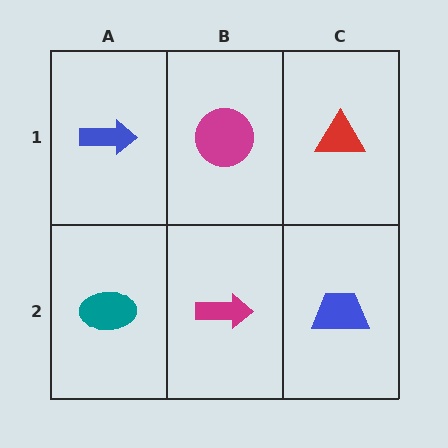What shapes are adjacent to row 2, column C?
A red triangle (row 1, column C), a magenta arrow (row 2, column B).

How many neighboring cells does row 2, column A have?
2.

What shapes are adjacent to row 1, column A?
A teal ellipse (row 2, column A), a magenta circle (row 1, column B).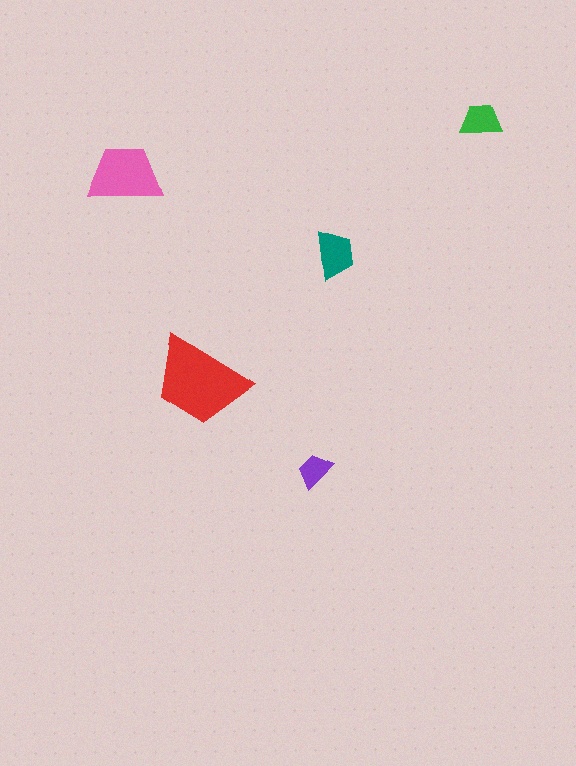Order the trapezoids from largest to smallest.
the red one, the pink one, the teal one, the green one, the purple one.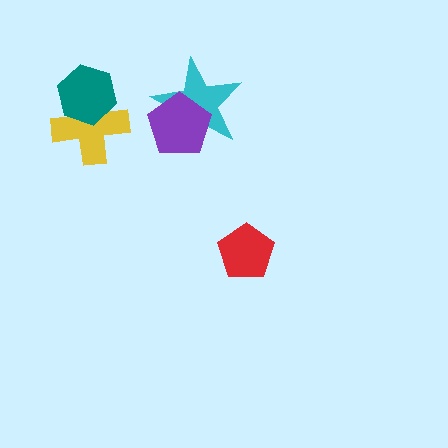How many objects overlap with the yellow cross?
1 object overlaps with the yellow cross.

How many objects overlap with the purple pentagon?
1 object overlaps with the purple pentagon.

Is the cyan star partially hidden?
Yes, it is partially covered by another shape.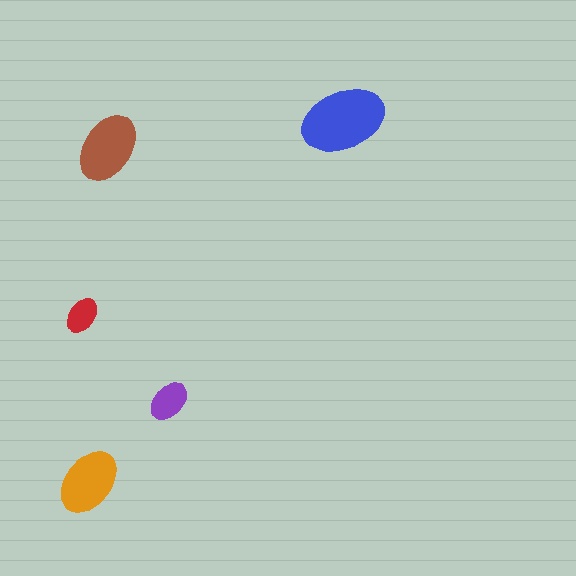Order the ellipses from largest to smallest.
the blue one, the brown one, the orange one, the purple one, the red one.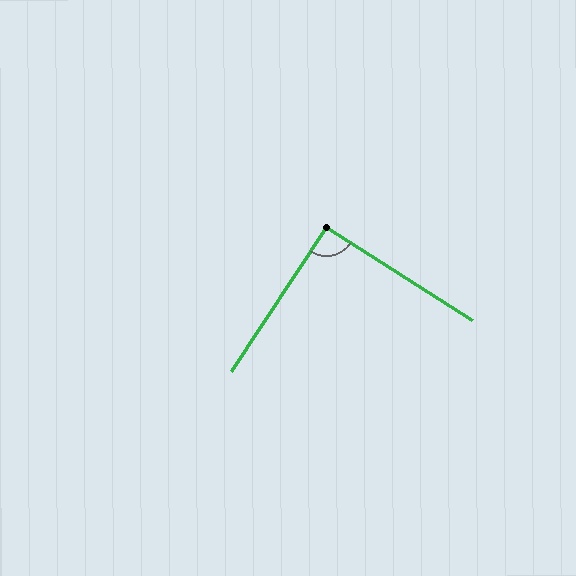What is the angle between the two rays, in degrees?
Approximately 91 degrees.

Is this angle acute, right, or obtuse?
It is approximately a right angle.